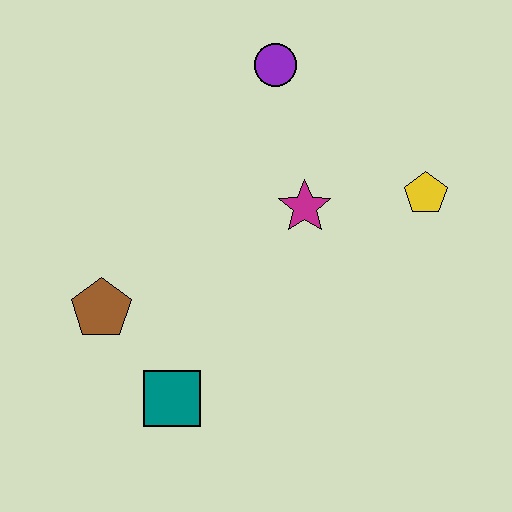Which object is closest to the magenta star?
The yellow pentagon is closest to the magenta star.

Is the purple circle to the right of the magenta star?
No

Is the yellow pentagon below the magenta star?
No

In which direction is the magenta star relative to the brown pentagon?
The magenta star is to the right of the brown pentagon.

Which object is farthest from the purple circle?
The teal square is farthest from the purple circle.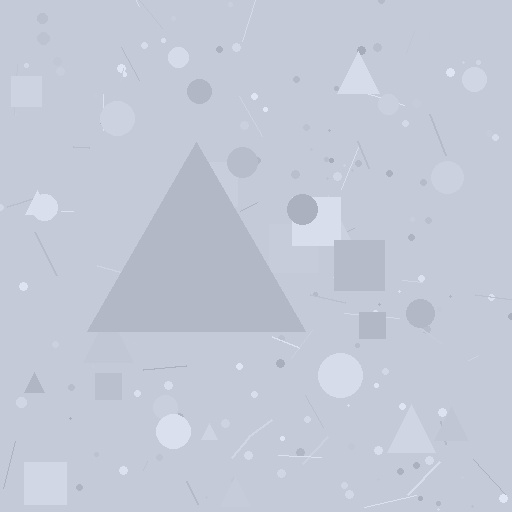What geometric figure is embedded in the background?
A triangle is embedded in the background.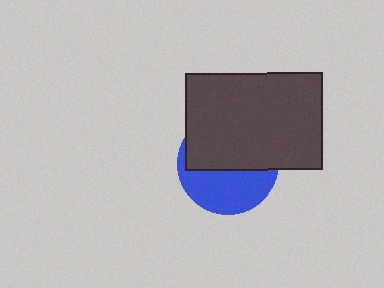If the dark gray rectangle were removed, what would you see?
You would see the complete blue circle.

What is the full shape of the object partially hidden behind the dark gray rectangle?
The partially hidden object is a blue circle.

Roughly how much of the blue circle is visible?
A small part of it is visible (roughly 43%).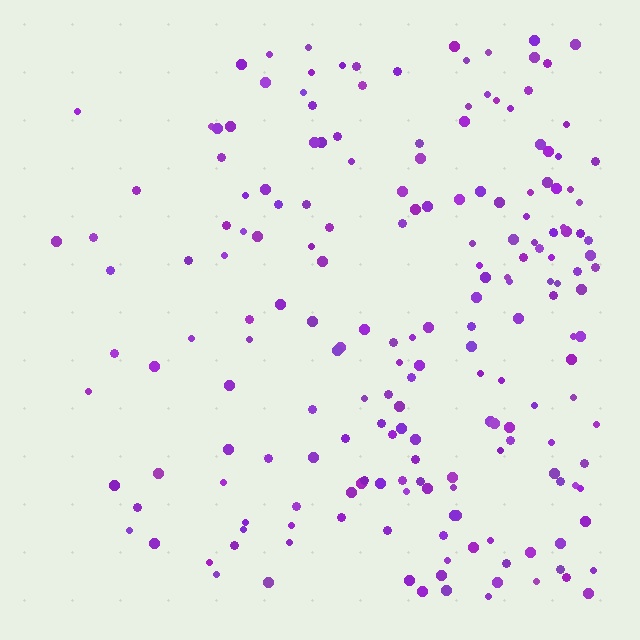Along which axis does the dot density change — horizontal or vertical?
Horizontal.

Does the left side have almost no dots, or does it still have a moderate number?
Still a moderate number, just noticeably fewer than the right.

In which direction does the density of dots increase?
From left to right, with the right side densest.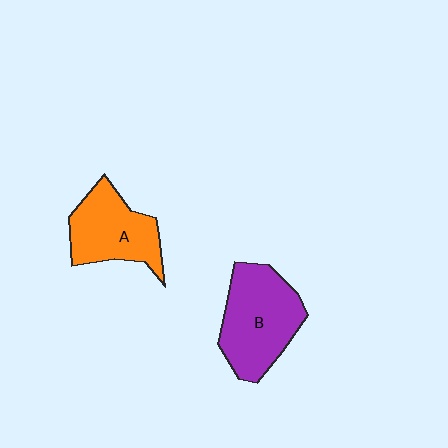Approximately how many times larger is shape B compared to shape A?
Approximately 1.2 times.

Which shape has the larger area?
Shape B (purple).